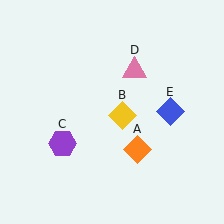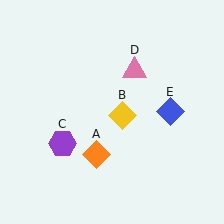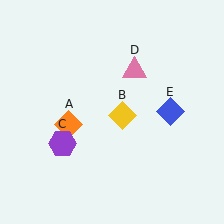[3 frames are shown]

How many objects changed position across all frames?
1 object changed position: orange diamond (object A).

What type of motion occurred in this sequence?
The orange diamond (object A) rotated clockwise around the center of the scene.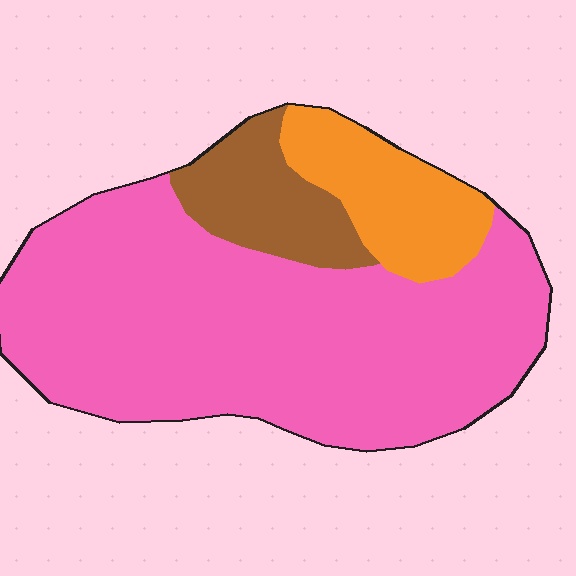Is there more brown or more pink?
Pink.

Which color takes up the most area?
Pink, at roughly 75%.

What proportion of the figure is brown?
Brown covers 13% of the figure.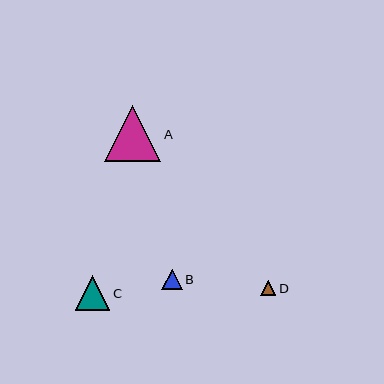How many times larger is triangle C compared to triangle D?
Triangle C is approximately 2.2 times the size of triangle D.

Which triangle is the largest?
Triangle A is the largest with a size of approximately 56 pixels.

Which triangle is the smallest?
Triangle D is the smallest with a size of approximately 15 pixels.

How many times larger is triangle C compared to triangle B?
Triangle C is approximately 1.7 times the size of triangle B.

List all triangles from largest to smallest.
From largest to smallest: A, C, B, D.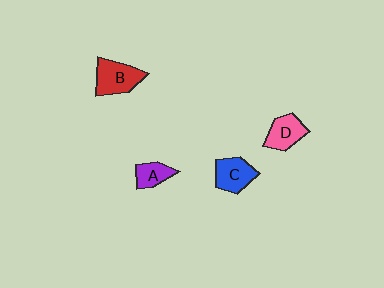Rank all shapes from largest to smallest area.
From largest to smallest: B (red), C (blue), D (pink), A (purple).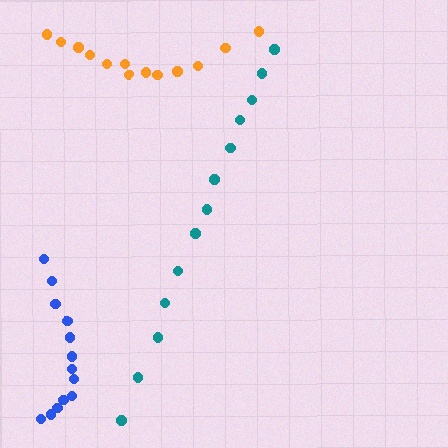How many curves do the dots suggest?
There are 3 distinct paths.